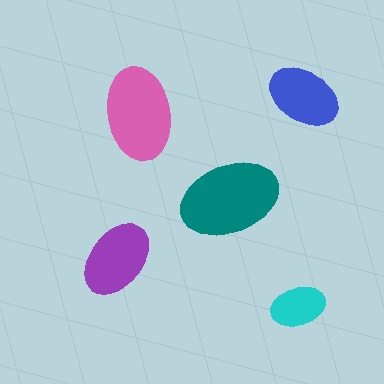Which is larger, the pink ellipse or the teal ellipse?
The teal one.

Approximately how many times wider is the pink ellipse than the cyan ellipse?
About 1.5 times wider.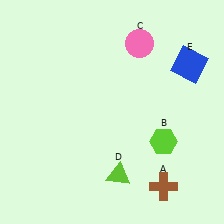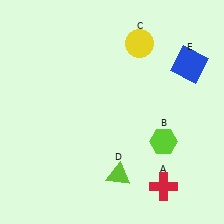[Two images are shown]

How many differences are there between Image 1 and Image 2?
There are 2 differences between the two images.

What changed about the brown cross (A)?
In Image 1, A is brown. In Image 2, it changed to red.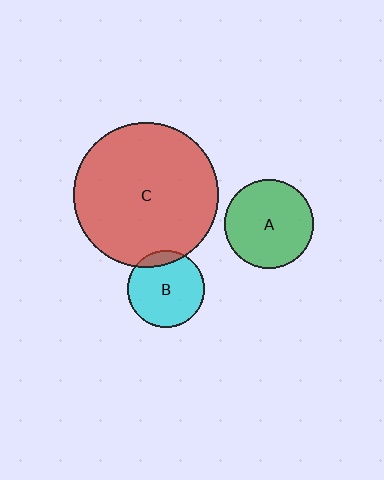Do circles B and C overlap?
Yes.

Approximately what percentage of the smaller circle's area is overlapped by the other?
Approximately 10%.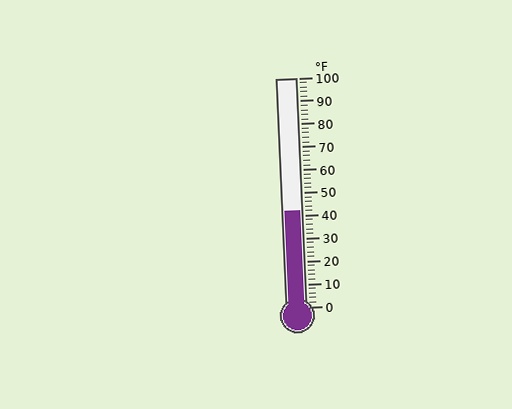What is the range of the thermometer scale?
The thermometer scale ranges from 0°F to 100°F.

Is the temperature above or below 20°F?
The temperature is above 20°F.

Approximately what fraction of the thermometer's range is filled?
The thermometer is filled to approximately 40% of its range.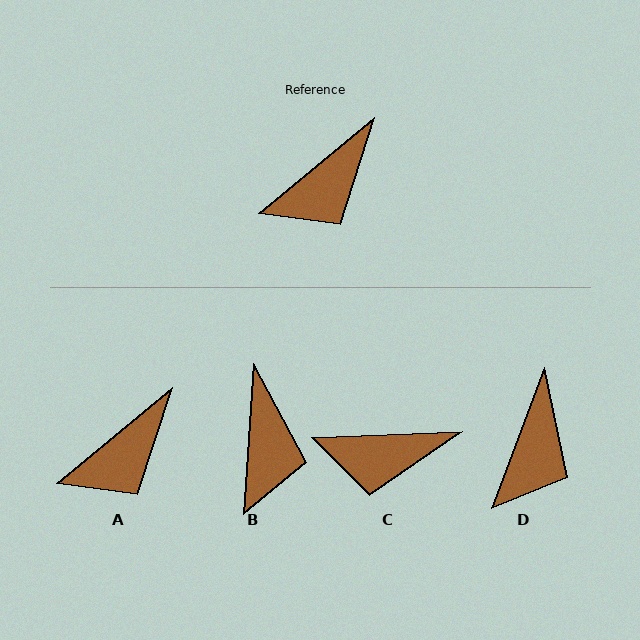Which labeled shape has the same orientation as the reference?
A.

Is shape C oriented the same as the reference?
No, it is off by about 38 degrees.